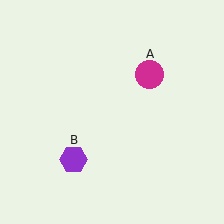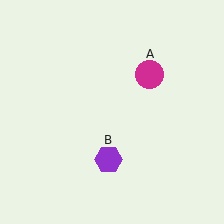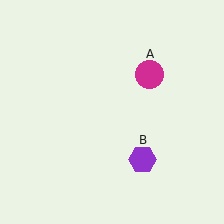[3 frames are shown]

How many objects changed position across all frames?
1 object changed position: purple hexagon (object B).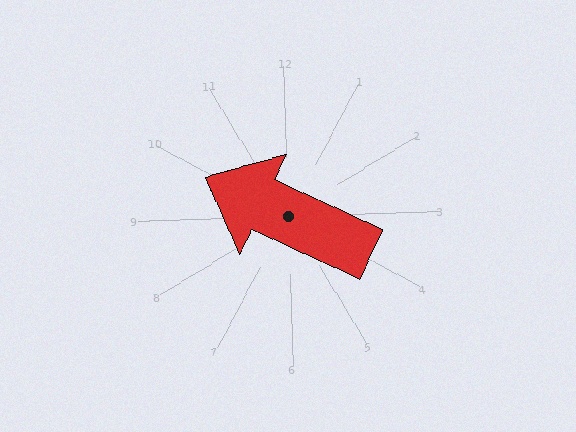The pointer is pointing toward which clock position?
Roughly 10 o'clock.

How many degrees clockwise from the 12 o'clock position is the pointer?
Approximately 297 degrees.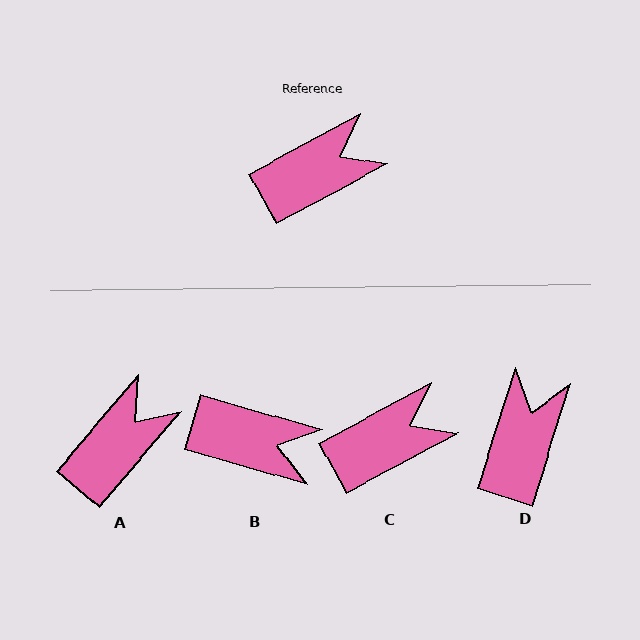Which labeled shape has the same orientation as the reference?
C.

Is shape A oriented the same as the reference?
No, it is off by about 21 degrees.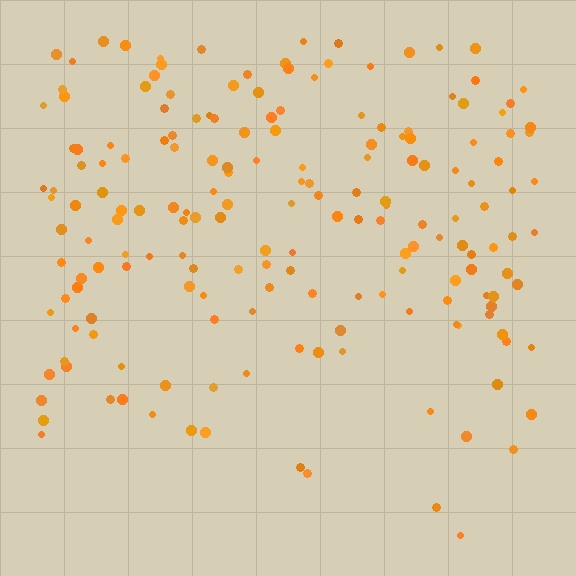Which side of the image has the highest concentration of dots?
The top.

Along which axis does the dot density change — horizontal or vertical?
Vertical.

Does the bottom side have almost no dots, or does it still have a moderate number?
Still a moderate number, just noticeably fewer than the top.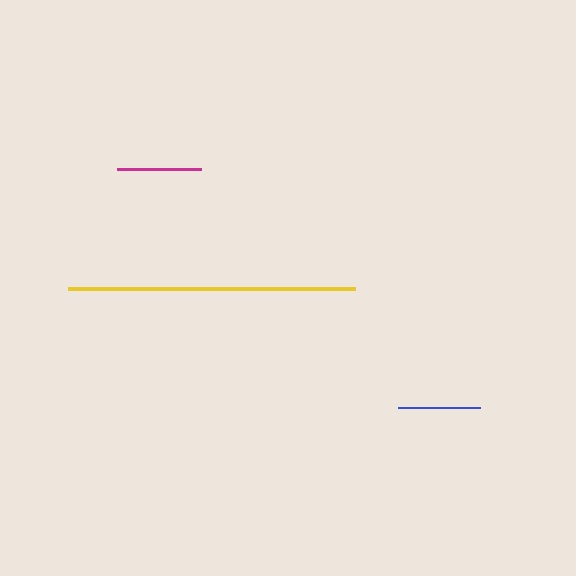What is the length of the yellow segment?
The yellow segment is approximately 287 pixels long.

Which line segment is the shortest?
The blue line is the shortest at approximately 82 pixels.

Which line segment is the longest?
The yellow line is the longest at approximately 287 pixels.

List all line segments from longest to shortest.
From longest to shortest: yellow, magenta, blue.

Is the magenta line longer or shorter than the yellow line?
The yellow line is longer than the magenta line.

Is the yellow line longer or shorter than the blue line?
The yellow line is longer than the blue line.